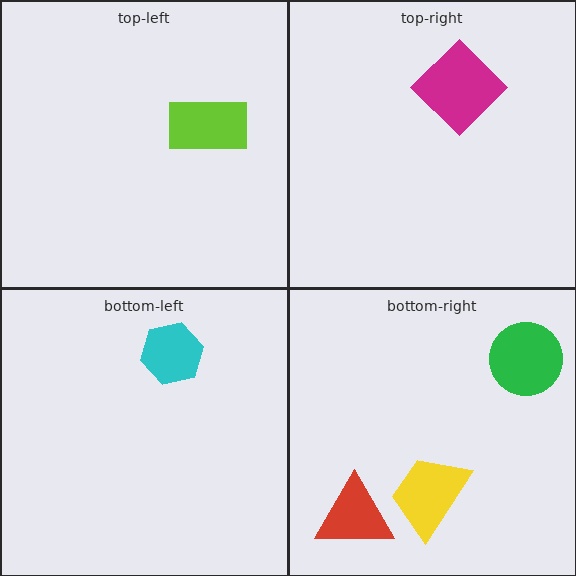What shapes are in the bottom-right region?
The red triangle, the yellow trapezoid, the green circle.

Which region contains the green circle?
The bottom-right region.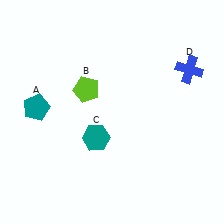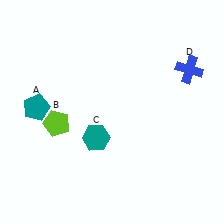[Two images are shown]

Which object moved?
The lime pentagon (B) moved down.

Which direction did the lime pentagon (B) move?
The lime pentagon (B) moved down.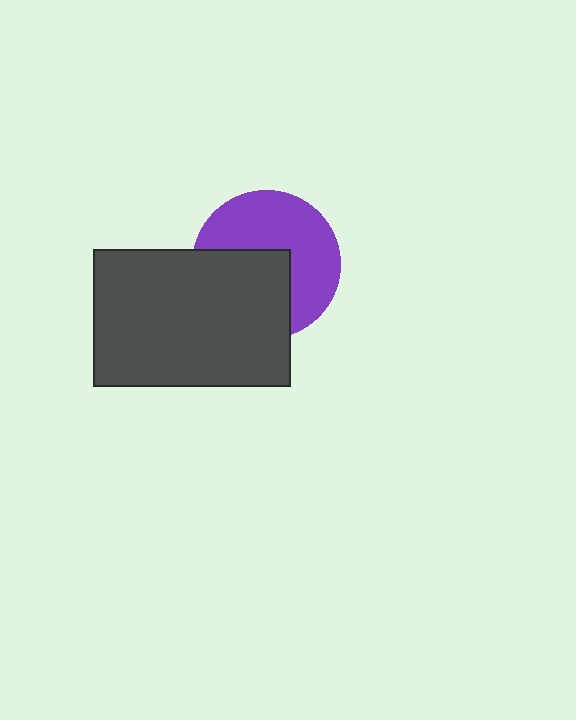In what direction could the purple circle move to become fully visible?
The purple circle could move toward the upper-right. That would shift it out from behind the dark gray rectangle entirely.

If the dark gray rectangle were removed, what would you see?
You would see the complete purple circle.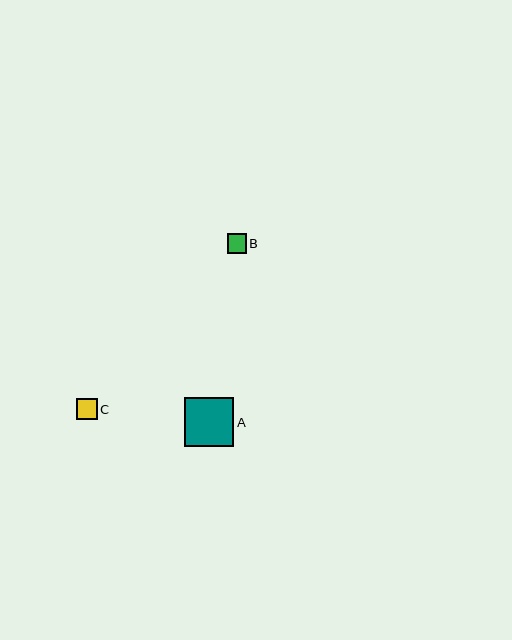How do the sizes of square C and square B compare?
Square C and square B are approximately the same size.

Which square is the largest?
Square A is the largest with a size of approximately 49 pixels.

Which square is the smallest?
Square B is the smallest with a size of approximately 19 pixels.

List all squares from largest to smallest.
From largest to smallest: A, C, B.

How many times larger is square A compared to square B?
Square A is approximately 2.6 times the size of square B.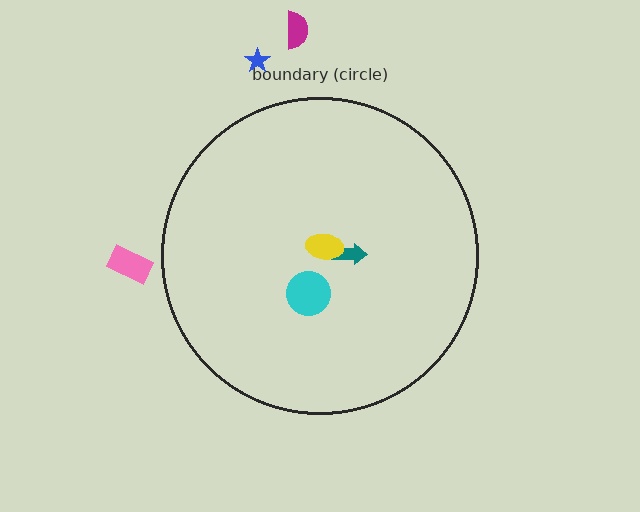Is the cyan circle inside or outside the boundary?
Inside.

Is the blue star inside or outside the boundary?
Outside.